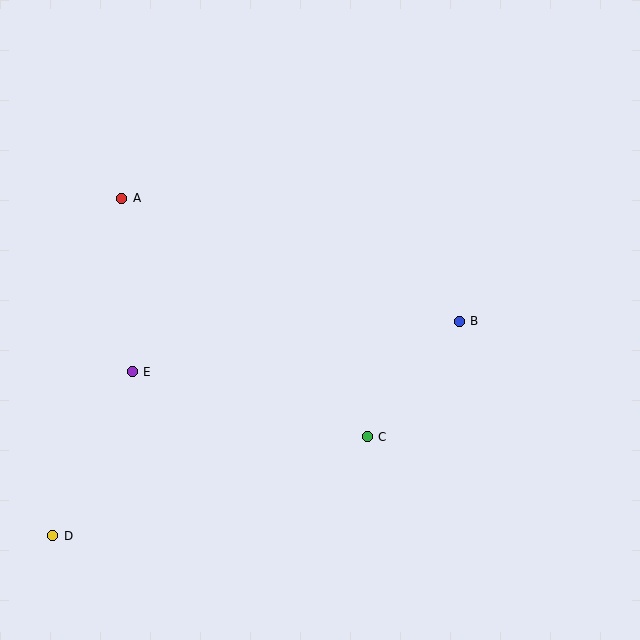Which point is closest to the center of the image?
Point C at (367, 437) is closest to the center.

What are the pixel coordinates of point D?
Point D is at (53, 536).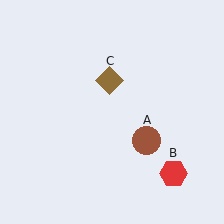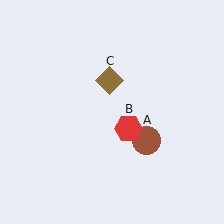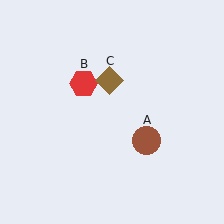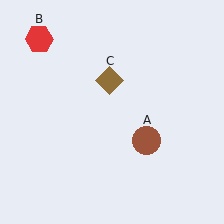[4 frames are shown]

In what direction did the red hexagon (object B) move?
The red hexagon (object B) moved up and to the left.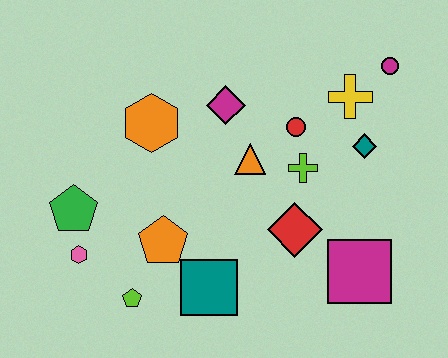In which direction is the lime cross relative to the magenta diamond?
The lime cross is to the right of the magenta diamond.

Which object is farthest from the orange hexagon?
The magenta square is farthest from the orange hexagon.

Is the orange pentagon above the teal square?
Yes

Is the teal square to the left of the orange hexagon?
No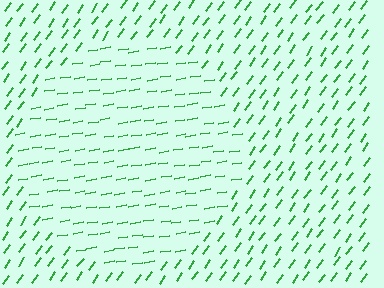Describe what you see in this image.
The image is filled with small green line segments. A circle region in the image has lines oriented differently from the surrounding lines, creating a visible texture boundary.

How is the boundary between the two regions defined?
The boundary is defined purely by a change in line orientation (approximately 45 degrees difference). All lines are the same color and thickness.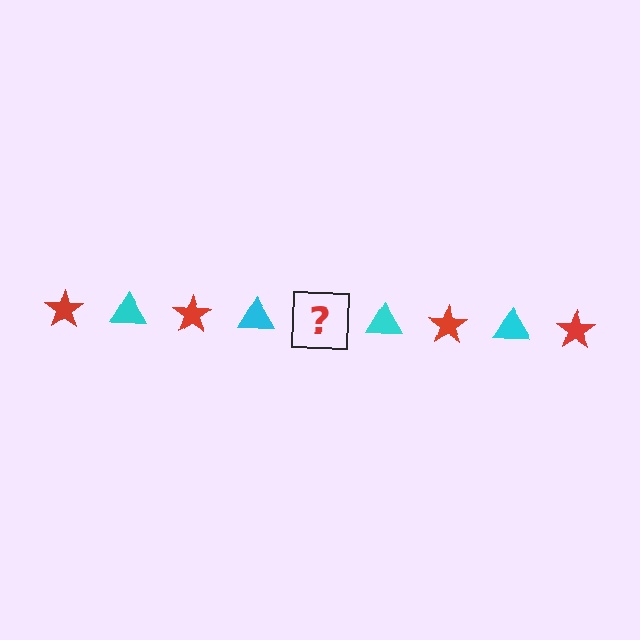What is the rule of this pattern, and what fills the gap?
The rule is that the pattern alternates between red star and cyan triangle. The gap should be filled with a red star.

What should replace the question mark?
The question mark should be replaced with a red star.